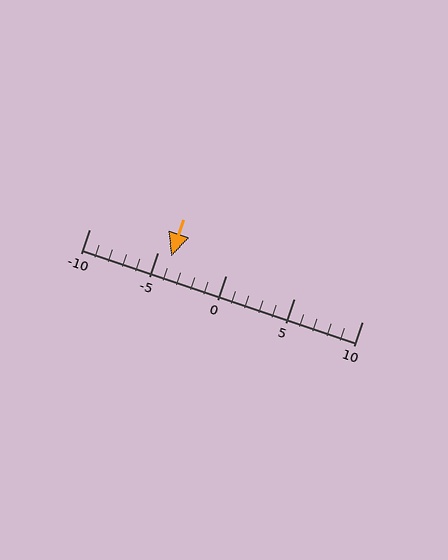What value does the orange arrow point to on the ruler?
The orange arrow points to approximately -4.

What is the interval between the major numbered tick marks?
The major tick marks are spaced 5 units apart.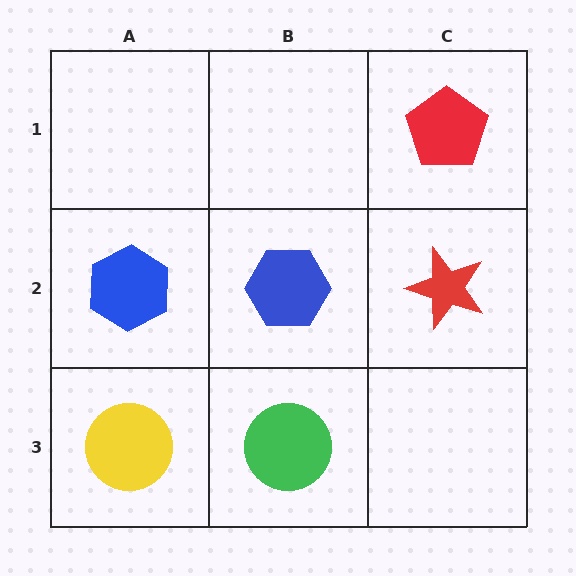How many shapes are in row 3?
2 shapes.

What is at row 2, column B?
A blue hexagon.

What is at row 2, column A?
A blue hexagon.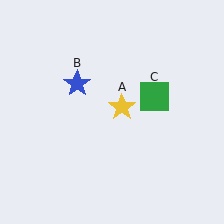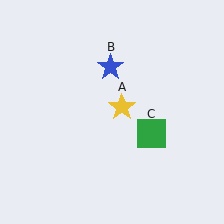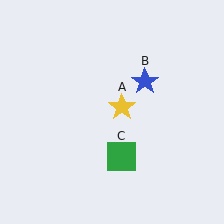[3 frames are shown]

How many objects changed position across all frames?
2 objects changed position: blue star (object B), green square (object C).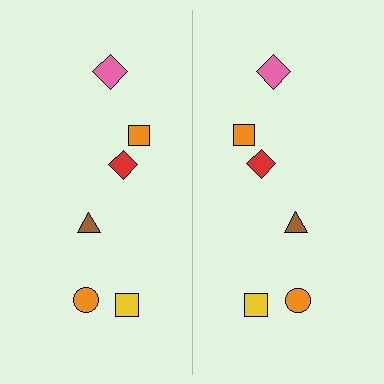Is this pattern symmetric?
Yes, this pattern has bilateral (reflection) symmetry.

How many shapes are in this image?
There are 12 shapes in this image.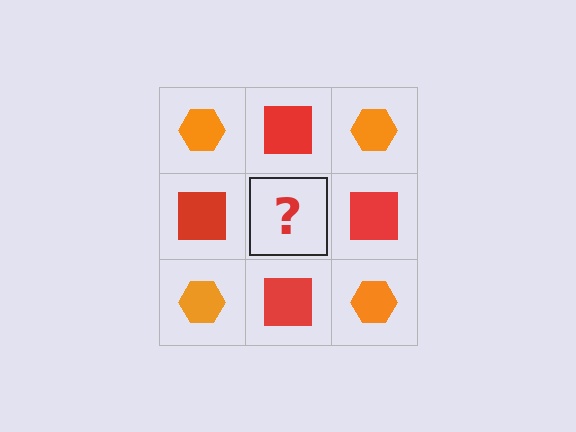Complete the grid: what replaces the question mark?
The question mark should be replaced with an orange hexagon.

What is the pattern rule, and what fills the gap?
The rule is that it alternates orange hexagon and red square in a checkerboard pattern. The gap should be filled with an orange hexagon.